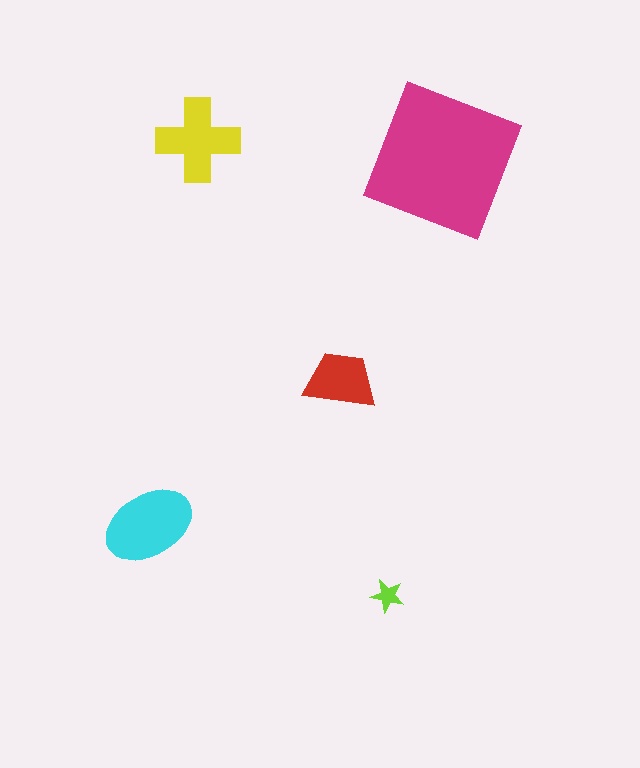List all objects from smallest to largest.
The lime star, the red trapezoid, the yellow cross, the cyan ellipse, the magenta square.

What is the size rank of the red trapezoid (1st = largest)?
4th.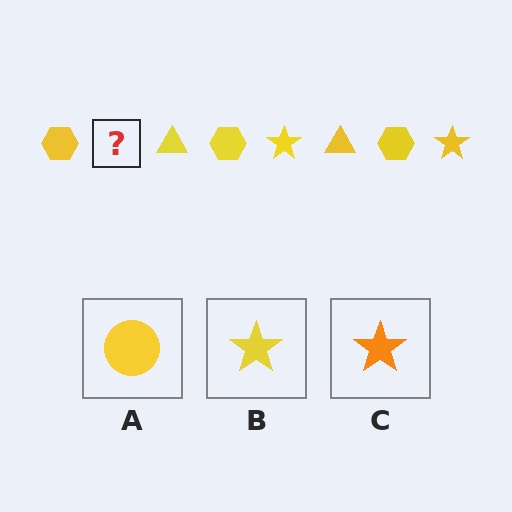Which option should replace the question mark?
Option B.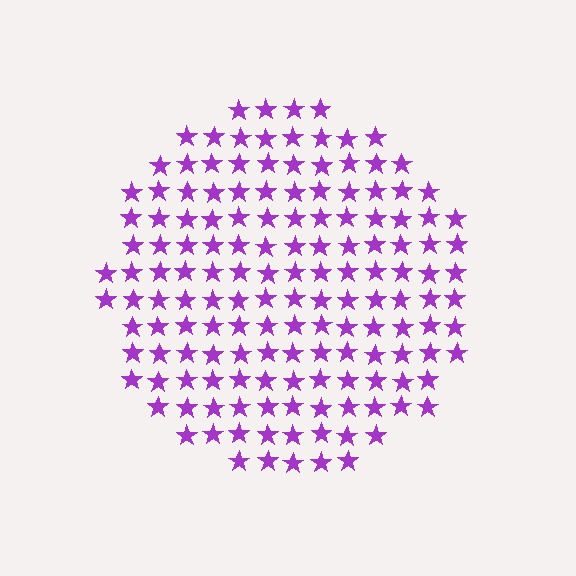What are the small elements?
The small elements are stars.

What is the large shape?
The large shape is a circle.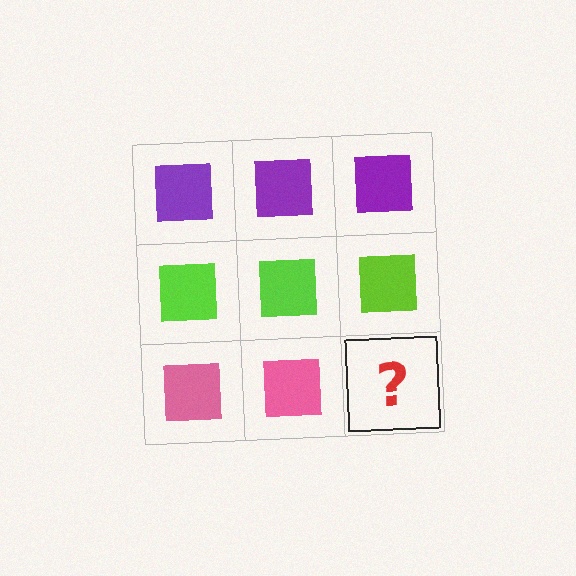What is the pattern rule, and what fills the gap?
The rule is that each row has a consistent color. The gap should be filled with a pink square.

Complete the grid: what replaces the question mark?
The question mark should be replaced with a pink square.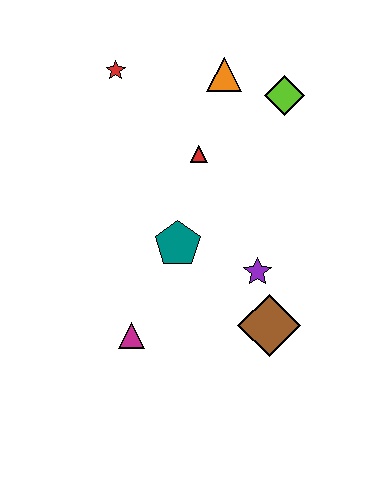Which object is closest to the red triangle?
The orange triangle is closest to the red triangle.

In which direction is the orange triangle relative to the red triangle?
The orange triangle is above the red triangle.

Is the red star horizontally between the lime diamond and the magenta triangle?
No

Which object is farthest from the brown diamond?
The red star is farthest from the brown diamond.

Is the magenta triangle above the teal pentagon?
No